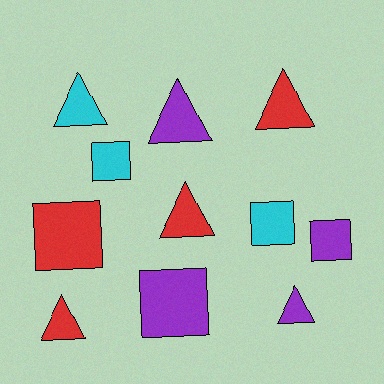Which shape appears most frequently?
Triangle, with 6 objects.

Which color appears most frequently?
Purple, with 4 objects.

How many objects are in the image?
There are 11 objects.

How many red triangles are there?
There are 3 red triangles.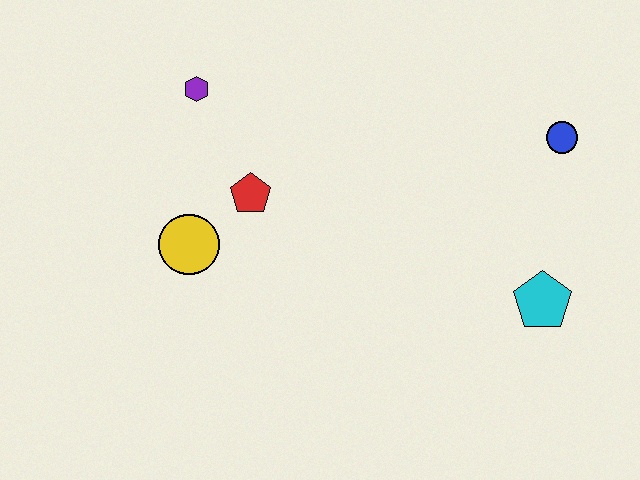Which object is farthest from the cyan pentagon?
The purple hexagon is farthest from the cyan pentagon.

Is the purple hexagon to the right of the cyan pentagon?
No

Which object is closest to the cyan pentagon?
The blue circle is closest to the cyan pentagon.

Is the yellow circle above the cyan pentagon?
Yes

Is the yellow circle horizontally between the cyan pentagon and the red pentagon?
No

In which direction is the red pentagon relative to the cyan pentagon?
The red pentagon is to the left of the cyan pentagon.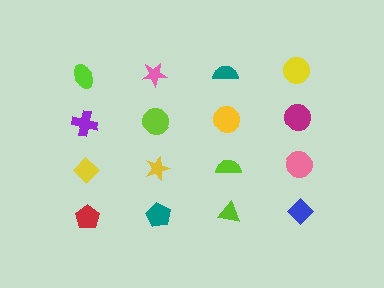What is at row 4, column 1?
A red pentagon.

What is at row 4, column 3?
A lime triangle.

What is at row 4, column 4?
A blue diamond.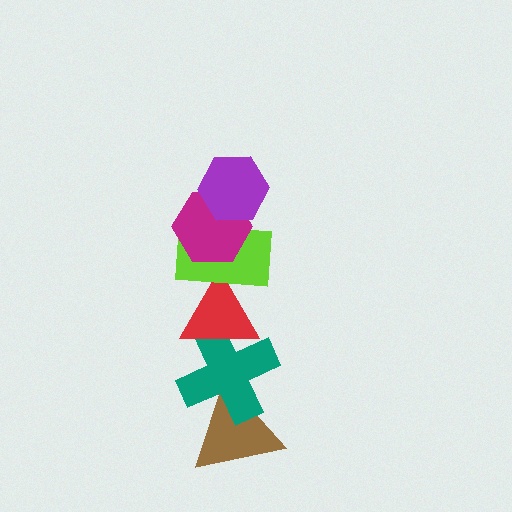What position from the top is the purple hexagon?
The purple hexagon is 1st from the top.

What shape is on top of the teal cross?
The red triangle is on top of the teal cross.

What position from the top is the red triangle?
The red triangle is 4th from the top.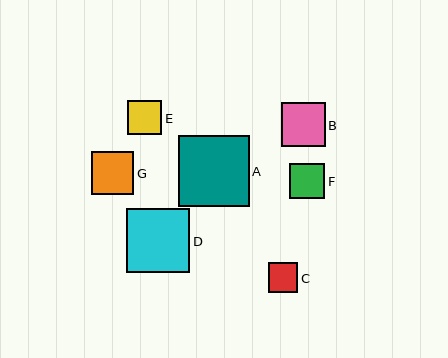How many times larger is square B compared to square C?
Square B is approximately 1.5 times the size of square C.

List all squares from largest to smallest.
From largest to smallest: A, D, B, G, F, E, C.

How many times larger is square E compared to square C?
Square E is approximately 1.2 times the size of square C.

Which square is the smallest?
Square C is the smallest with a size of approximately 30 pixels.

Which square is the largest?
Square A is the largest with a size of approximately 71 pixels.